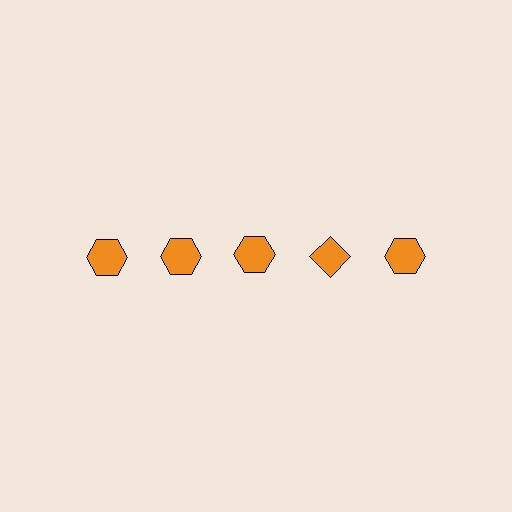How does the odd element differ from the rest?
It has a different shape: diamond instead of hexagon.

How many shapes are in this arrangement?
There are 5 shapes arranged in a grid pattern.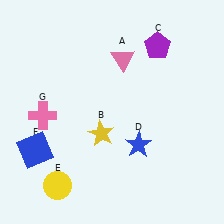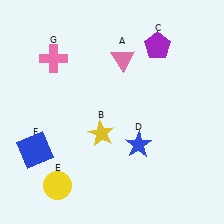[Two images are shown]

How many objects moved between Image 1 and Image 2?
1 object moved between the two images.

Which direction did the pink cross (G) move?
The pink cross (G) moved up.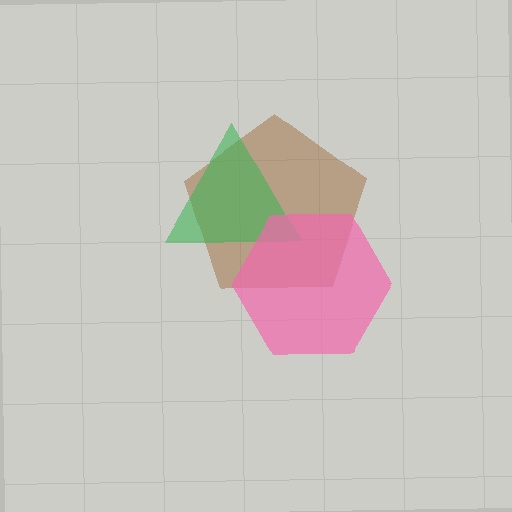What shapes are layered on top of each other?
The layered shapes are: a brown pentagon, a green triangle, a pink hexagon.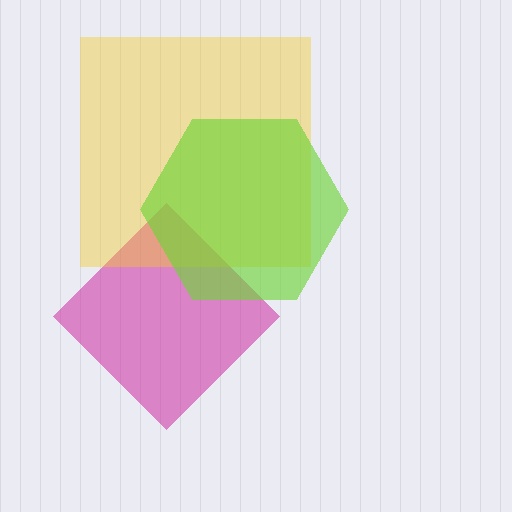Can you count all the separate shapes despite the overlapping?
Yes, there are 3 separate shapes.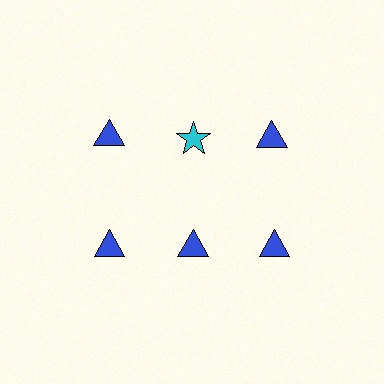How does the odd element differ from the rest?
It differs in both color (cyan instead of blue) and shape (star instead of triangle).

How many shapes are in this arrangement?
There are 6 shapes arranged in a grid pattern.